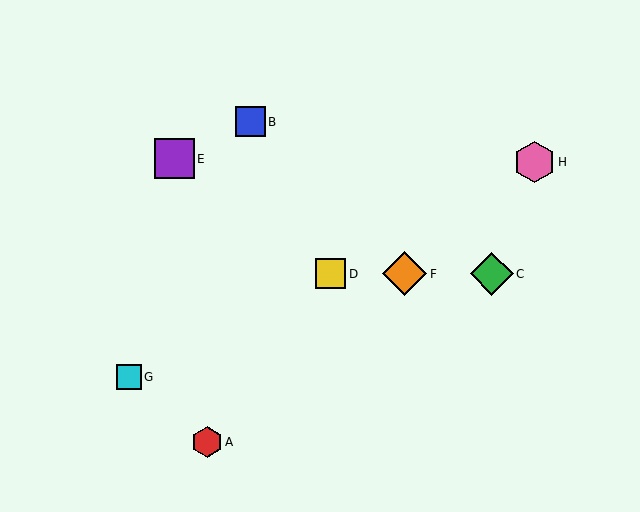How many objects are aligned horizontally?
3 objects (C, D, F) are aligned horizontally.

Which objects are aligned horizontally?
Objects C, D, F are aligned horizontally.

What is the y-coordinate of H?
Object H is at y≈162.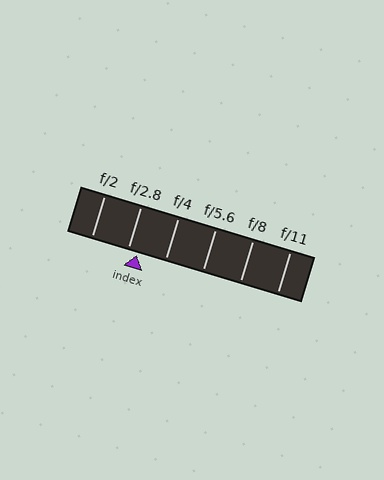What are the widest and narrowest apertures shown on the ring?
The widest aperture shown is f/2 and the narrowest is f/11.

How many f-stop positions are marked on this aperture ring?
There are 6 f-stop positions marked.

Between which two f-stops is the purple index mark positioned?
The index mark is between f/2.8 and f/4.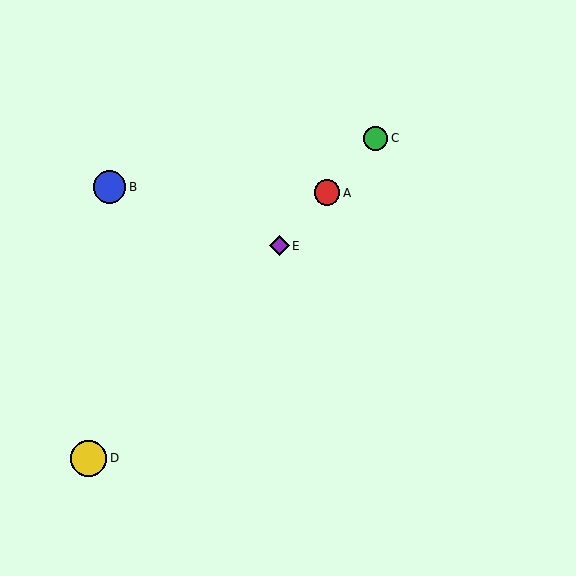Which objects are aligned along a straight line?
Objects A, C, D, E are aligned along a straight line.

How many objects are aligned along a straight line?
4 objects (A, C, D, E) are aligned along a straight line.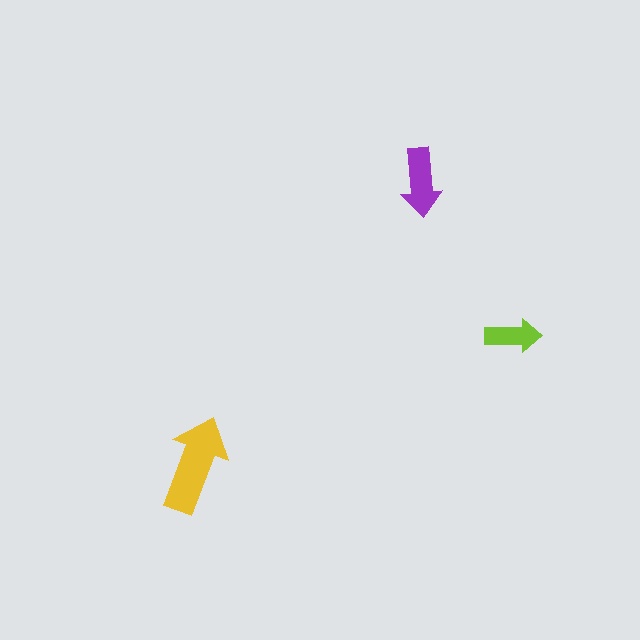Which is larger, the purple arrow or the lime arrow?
The purple one.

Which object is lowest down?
The yellow arrow is bottommost.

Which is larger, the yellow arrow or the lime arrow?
The yellow one.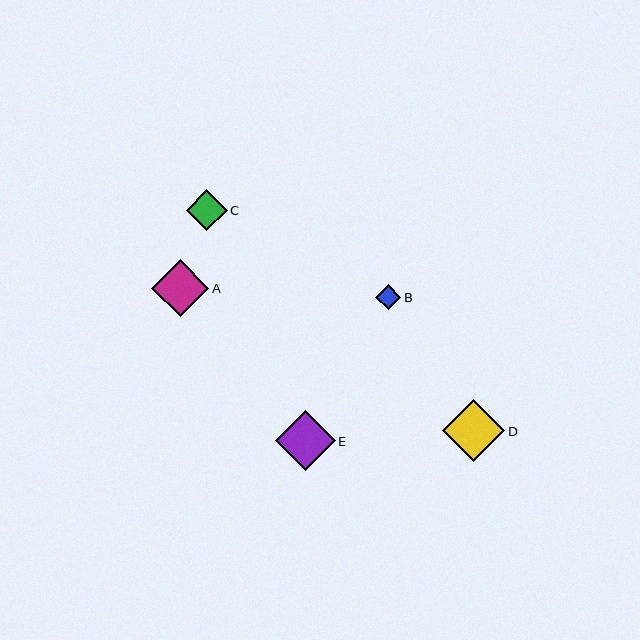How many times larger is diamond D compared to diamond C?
Diamond D is approximately 1.5 times the size of diamond C.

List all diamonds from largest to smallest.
From largest to smallest: D, E, A, C, B.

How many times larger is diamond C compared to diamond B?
Diamond C is approximately 1.6 times the size of diamond B.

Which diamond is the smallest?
Diamond B is the smallest with a size of approximately 25 pixels.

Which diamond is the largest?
Diamond D is the largest with a size of approximately 62 pixels.